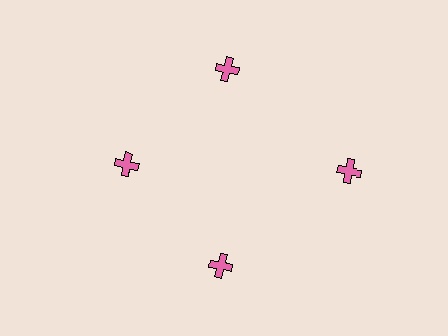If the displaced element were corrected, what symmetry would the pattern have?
It would have 4-fold rotational symmetry — the pattern would map onto itself every 90 degrees.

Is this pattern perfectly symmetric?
No. The 4 pink crosses are arranged in a ring, but one element near the 3 o'clock position is pushed outward from the center, breaking the 4-fold rotational symmetry.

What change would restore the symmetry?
The symmetry would be restored by moving it inward, back onto the ring so that all 4 crosses sit at equal angles and equal distance from the center.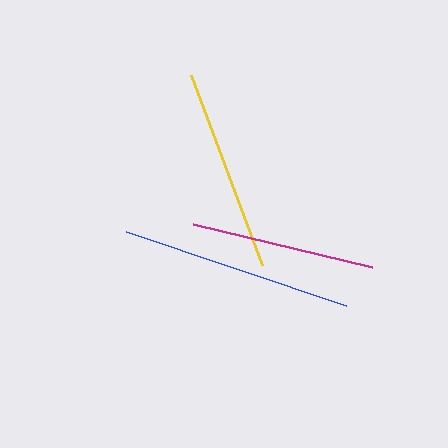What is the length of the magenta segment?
The magenta segment is approximately 184 pixels long.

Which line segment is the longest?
The blue line is the longest at approximately 232 pixels.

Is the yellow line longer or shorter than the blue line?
The blue line is longer than the yellow line.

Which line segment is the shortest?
The magenta line is the shortest at approximately 184 pixels.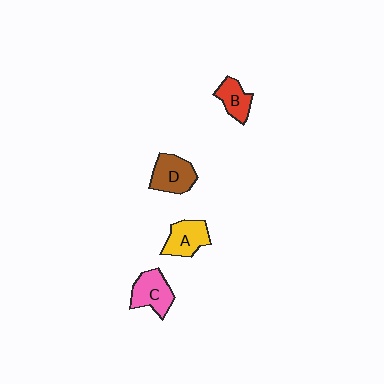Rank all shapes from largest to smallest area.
From largest to smallest: C (pink), D (brown), A (yellow), B (red).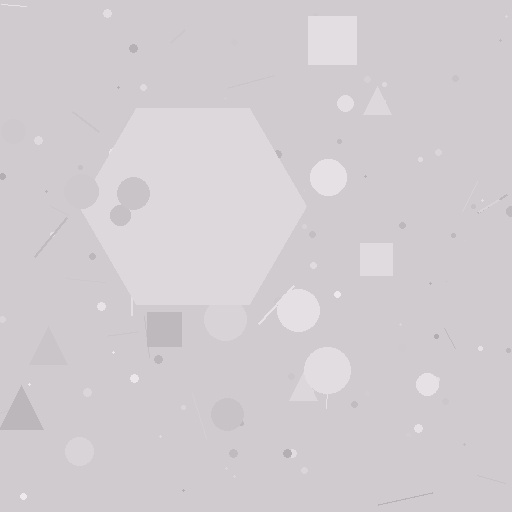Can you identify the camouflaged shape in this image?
The camouflaged shape is a hexagon.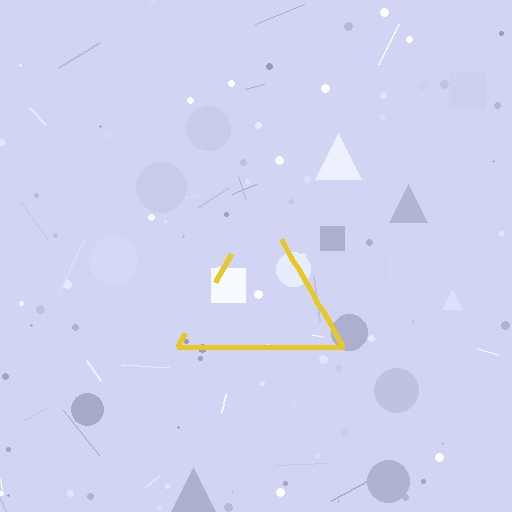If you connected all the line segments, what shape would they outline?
They would outline a triangle.